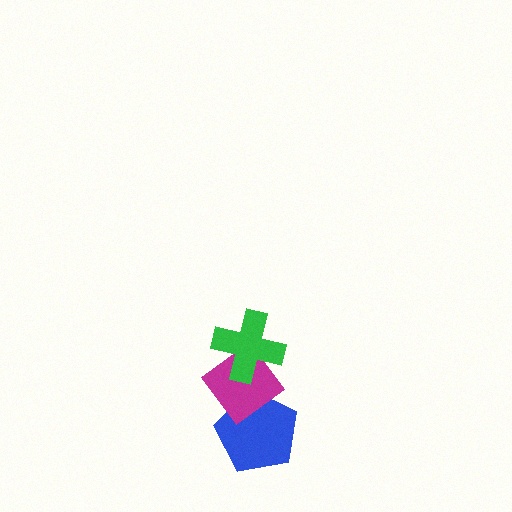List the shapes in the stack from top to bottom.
From top to bottom: the green cross, the magenta diamond, the blue pentagon.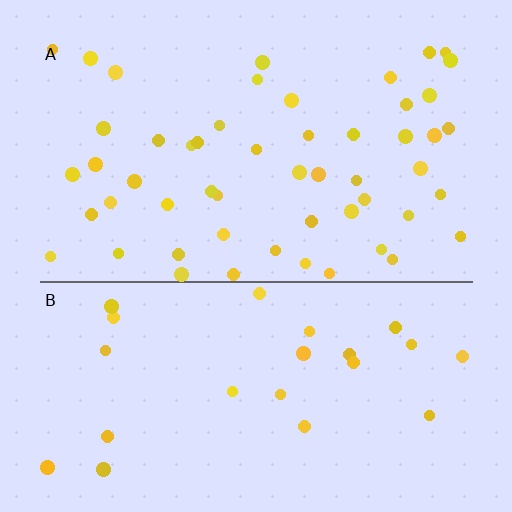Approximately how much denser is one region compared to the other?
Approximately 2.3× — region A over region B.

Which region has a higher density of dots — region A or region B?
A (the top).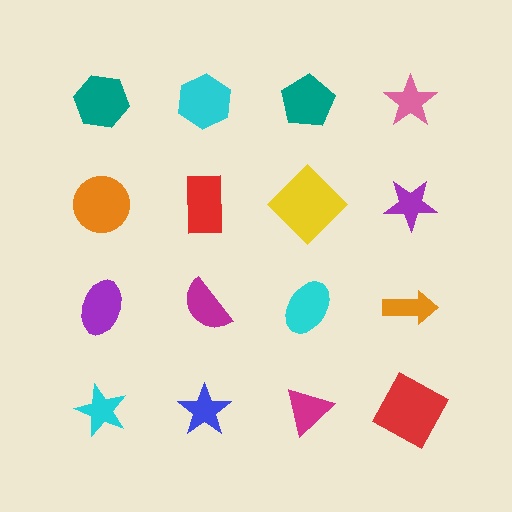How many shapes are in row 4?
4 shapes.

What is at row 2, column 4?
A purple star.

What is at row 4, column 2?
A blue star.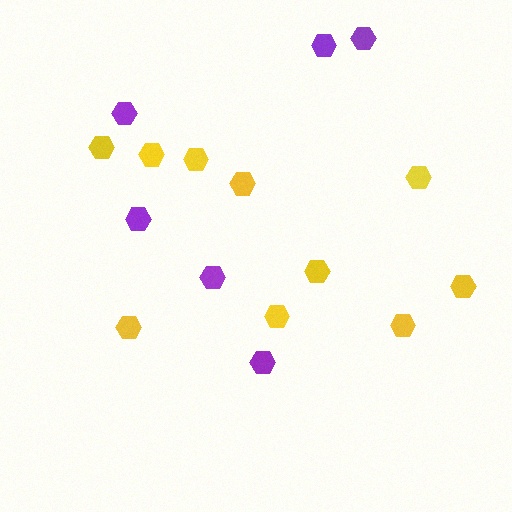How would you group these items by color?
There are 2 groups: one group of purple hexagons (6) and one group of yellow hexagons (10).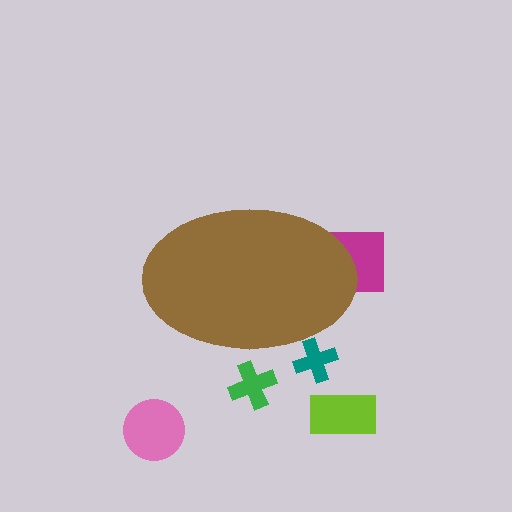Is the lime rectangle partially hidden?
No, the lime rectangle is fully visible.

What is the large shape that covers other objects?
A brown ellipse.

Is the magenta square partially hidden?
Yes, the magenta square is partially hidden behind the brown ellipse.